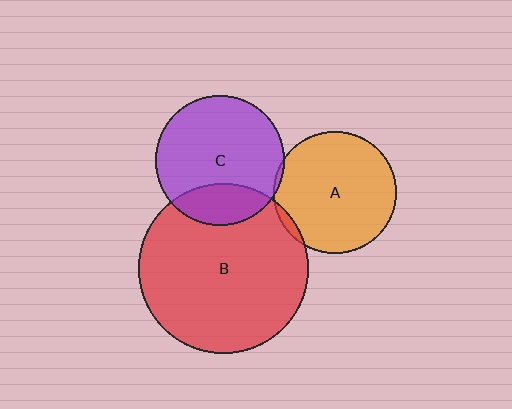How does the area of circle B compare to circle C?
Approximately 1.7 times.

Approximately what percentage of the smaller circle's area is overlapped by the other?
Approximately 5%.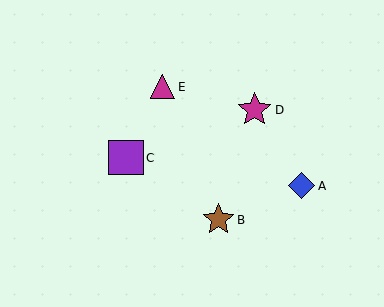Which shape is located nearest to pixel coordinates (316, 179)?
The blue diamond (labeled A) at (302, 186) is nearest to that location.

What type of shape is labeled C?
Shape C is a purple square.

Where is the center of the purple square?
The center of the purple square is at (126, 158).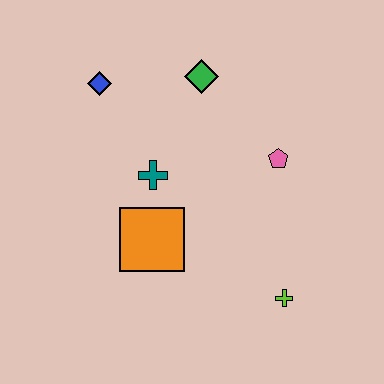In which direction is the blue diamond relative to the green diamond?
The blue diamond is to the left of the green diamond.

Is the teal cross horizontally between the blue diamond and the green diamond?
Yes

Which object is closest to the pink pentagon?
The green diamond is closest to the pink pentagon.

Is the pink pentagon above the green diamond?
No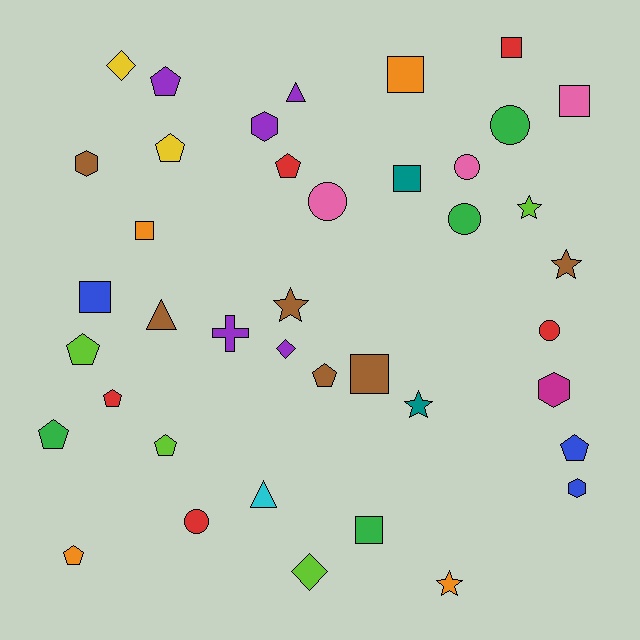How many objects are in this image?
There are 40 objects.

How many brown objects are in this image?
There are 6 brown objects.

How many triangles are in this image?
There are 3 triangles.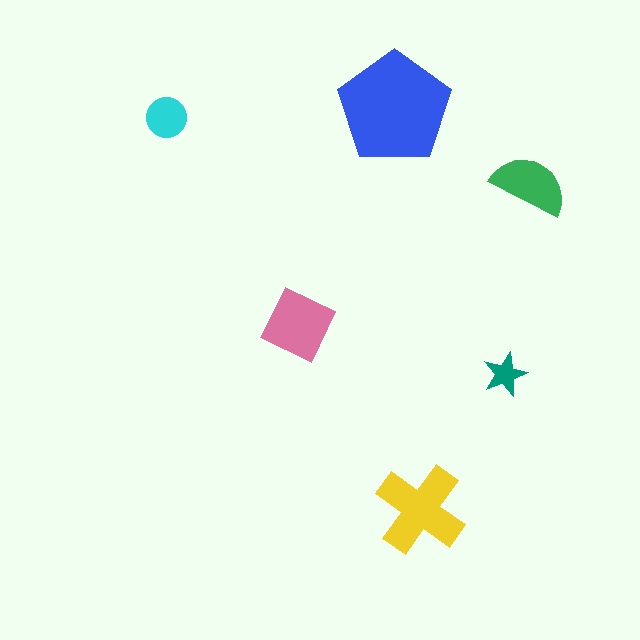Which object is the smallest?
The teal star.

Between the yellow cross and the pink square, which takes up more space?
The yellow cross.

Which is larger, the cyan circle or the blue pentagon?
The blue pentagon.